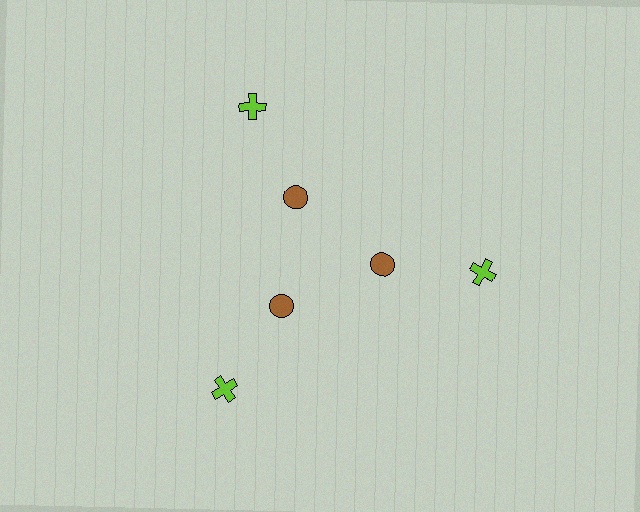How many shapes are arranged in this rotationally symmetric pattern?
There are 6 shapes, arranged in 3 groups of 2.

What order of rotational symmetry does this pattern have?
This pattern has 3-fold rotational symmetry.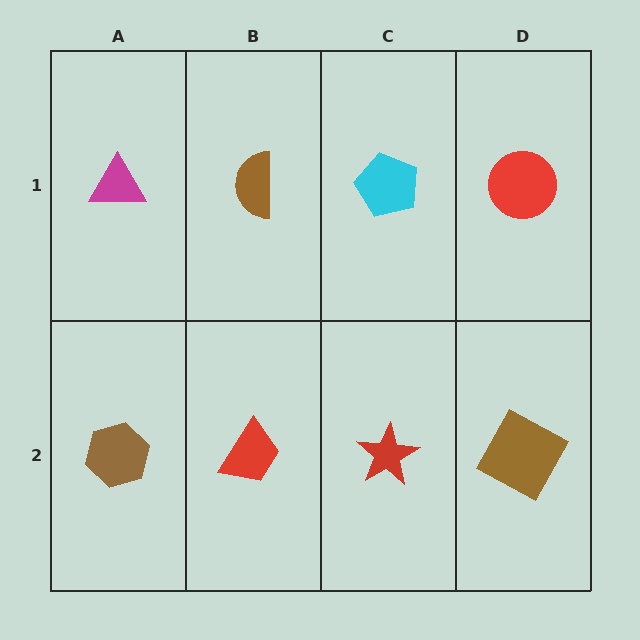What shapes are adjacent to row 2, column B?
A brown semicircle (row 1, column B), a brown hexagon (row 2, column A), a red star (row 2, column C).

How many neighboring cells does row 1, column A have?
2.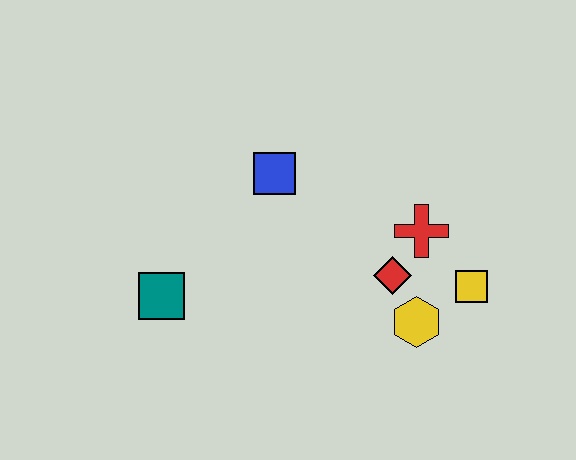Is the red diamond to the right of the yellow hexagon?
No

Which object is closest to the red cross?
The red diamond is closest to the red cross.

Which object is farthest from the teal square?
The yellow square is farthest from the teal square.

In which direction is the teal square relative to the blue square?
The teal square is below the blue square.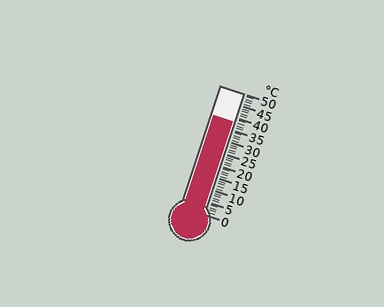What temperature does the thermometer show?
The thermometer shows approximately 38°C.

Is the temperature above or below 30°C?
The temperature is above 30°C.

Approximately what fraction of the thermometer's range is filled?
The thermometer is filled to approximately 75% of its range.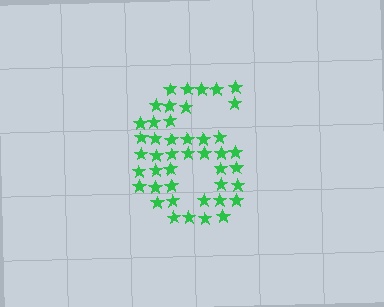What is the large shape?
The large shape is the digit 6.